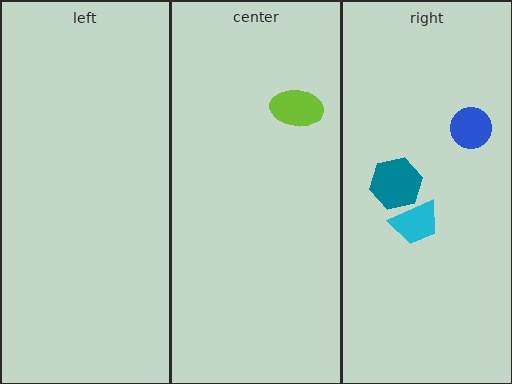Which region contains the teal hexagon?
The right region.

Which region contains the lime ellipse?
The center region.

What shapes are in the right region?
The blue circle, the teal hexagon, the cyan trapezoid.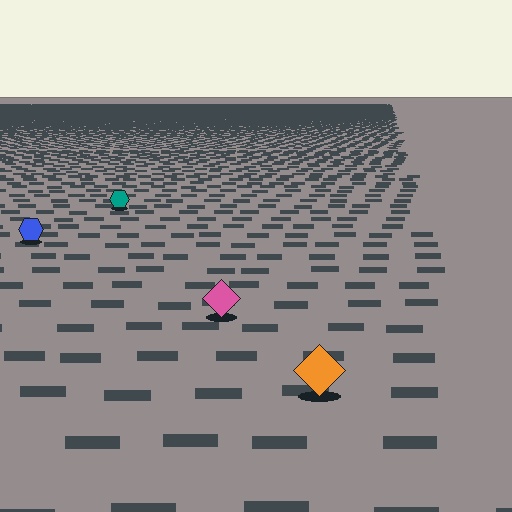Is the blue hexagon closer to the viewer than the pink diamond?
No. The pink diamond is closer — you can tell from the texture gradient: the ground texture is coarser near it.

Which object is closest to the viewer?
The orange diamond is closest. The texture marks near it are larger and more spread out.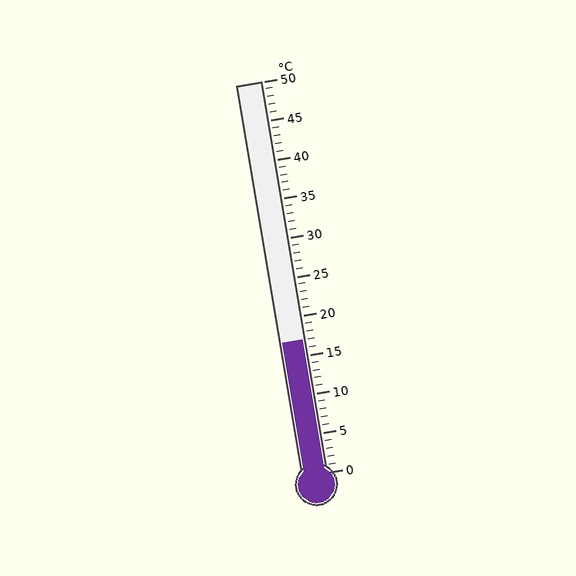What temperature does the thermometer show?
The thermometer shows approximately 17°C.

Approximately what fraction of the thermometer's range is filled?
The thermometer is filled to approximately 35% of its range.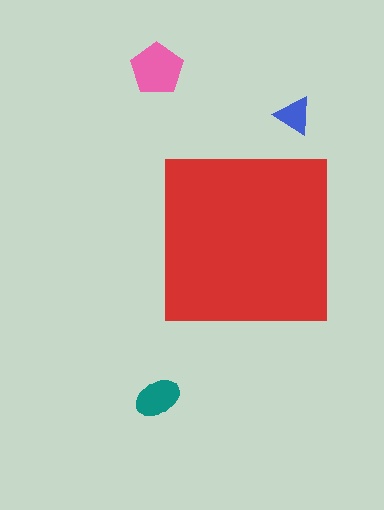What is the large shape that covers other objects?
A red square.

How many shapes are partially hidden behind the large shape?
0 shapes are partially hidden.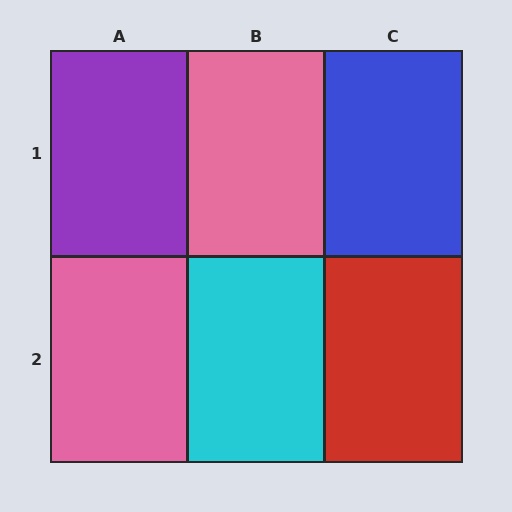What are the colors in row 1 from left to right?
Purple, pink, blue.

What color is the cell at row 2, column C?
Red.